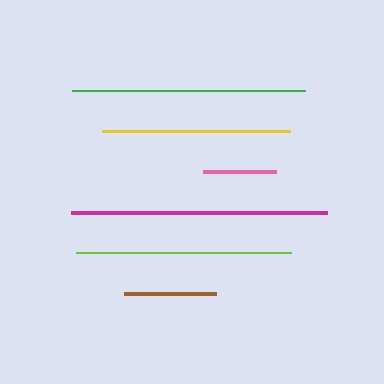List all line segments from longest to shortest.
From longest to shortest: magenta, green, lime, yellow, brown, pink.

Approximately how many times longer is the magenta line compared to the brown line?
The magenta line is approximately 2.8 times the length of the brown line.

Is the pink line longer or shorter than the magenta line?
The magenta line is longer than the pink line.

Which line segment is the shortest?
The pink line is the shortest at approximately 73 pixels.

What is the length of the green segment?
The green segment is approximately 233 pixels long.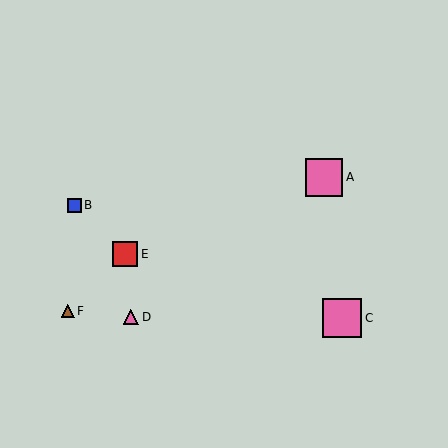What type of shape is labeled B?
Shape B is a blue square.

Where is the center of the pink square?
The center of the pink square is at (342, 318).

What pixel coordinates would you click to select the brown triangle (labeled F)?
Click at (68, 311) to select the brown triangle F.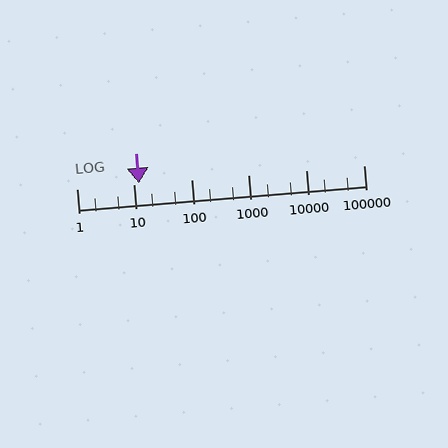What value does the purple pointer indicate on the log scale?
The pointer indicates approximately 12.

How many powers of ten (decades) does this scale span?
The scale spans 5 decades, from 1 to 100000.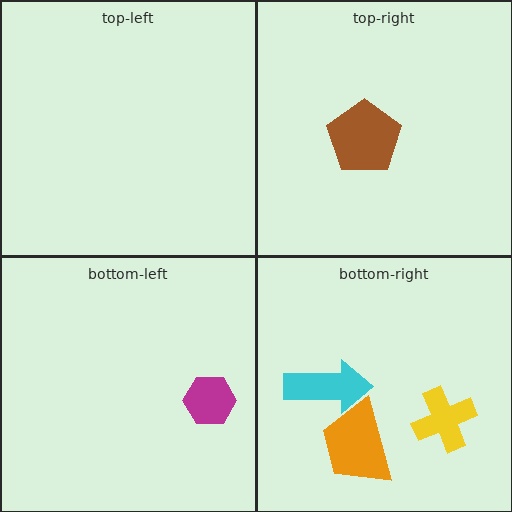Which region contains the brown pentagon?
The top-right region.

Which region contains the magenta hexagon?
The bottom-left region.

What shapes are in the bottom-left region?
The magenta hexagon.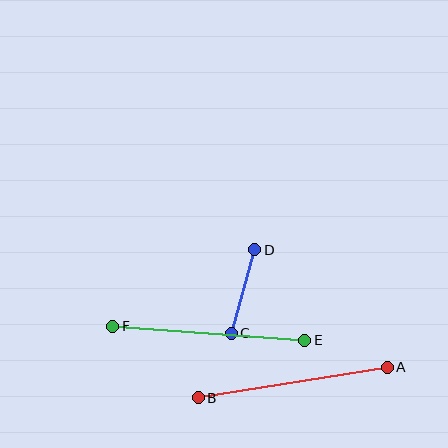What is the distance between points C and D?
The distance is approximately 87 pixels.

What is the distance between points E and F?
The distance is approximately 192 pixels.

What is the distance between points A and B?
The distance is approximately 191 pixels.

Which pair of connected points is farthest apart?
Points E and F are farthest apart.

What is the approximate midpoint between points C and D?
The midpoint is at approximately (243, 291) pixels.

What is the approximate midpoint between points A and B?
The midpoint is at approximately (293, 383) pixels.